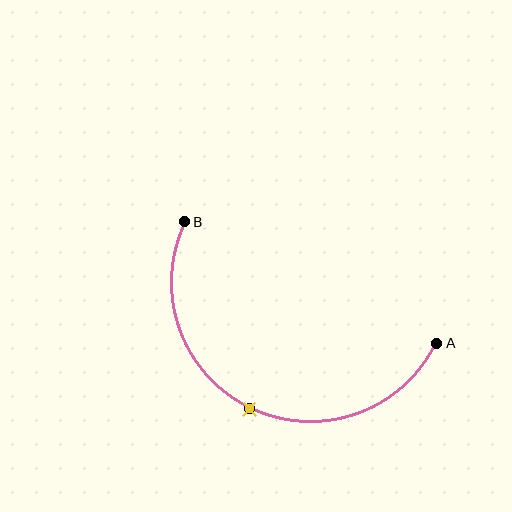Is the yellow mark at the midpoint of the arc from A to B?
Yes. The yellow mark lies on the arc at equal arc-length from both A and B — it is the arc midpoint.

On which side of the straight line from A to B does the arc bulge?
The arc bulges below the straight line connecting A and B.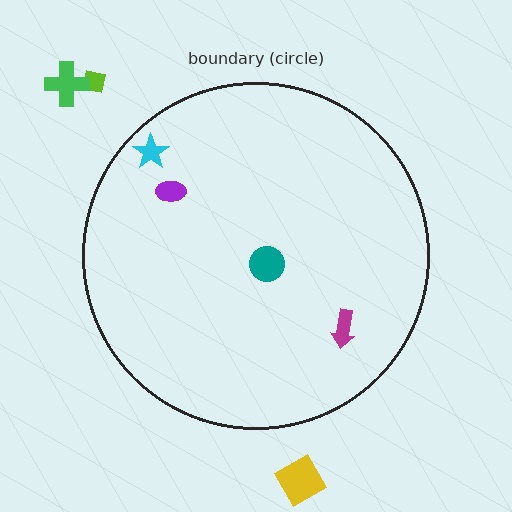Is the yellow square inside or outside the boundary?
Outside.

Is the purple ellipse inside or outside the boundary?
Inside.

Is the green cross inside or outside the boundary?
Outside.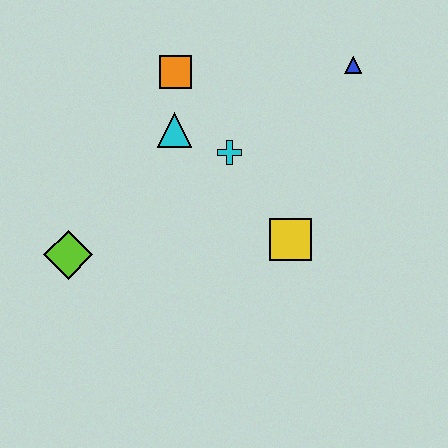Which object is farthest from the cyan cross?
The lime diamond is farthest from the cyan cross.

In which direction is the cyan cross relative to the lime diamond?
The cyan cross is to the right of the lime diamond.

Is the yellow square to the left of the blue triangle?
Yes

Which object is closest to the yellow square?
The cyan cross is closest to the yellow square.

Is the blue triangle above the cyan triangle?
Yes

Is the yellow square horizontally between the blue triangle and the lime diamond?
Yes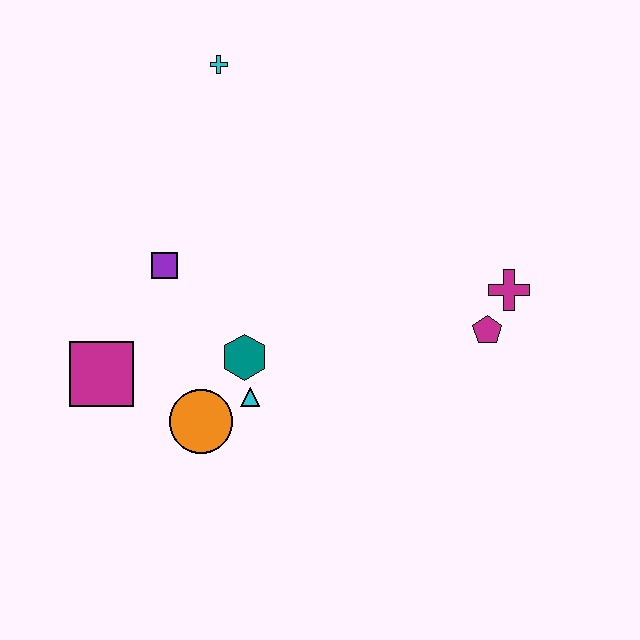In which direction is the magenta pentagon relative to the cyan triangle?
The magenta pentagon is to the right of the cyan triangle.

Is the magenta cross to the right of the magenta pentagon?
Yes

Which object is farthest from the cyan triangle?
The cyan cross is farthest from the cyan triangle.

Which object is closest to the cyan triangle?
The teal hexagon is closest to the cyan triangle.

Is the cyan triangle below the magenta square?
Yes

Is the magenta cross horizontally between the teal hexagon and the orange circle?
No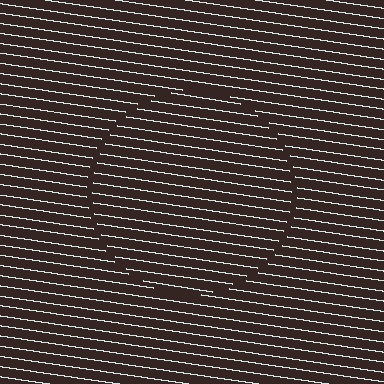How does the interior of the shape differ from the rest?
The interior of the shape contains the same grating, shifted by half a period — the contour is defined by the phase discontinuity where line-ends from the inner and outer gratings abut.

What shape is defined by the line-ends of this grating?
An illusory circle. The interior of the shape contains the same grating, shifted by half a period — the contour is defined by the phase discontinuity where line-ends from the inner and outer gratings abut.